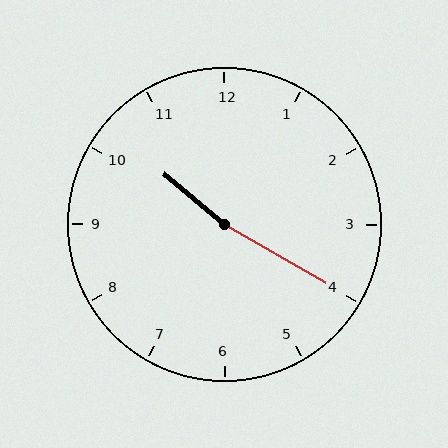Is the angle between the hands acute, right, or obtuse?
It is obtuse.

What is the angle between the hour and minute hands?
Approximately 170 degrees.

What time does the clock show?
10:20.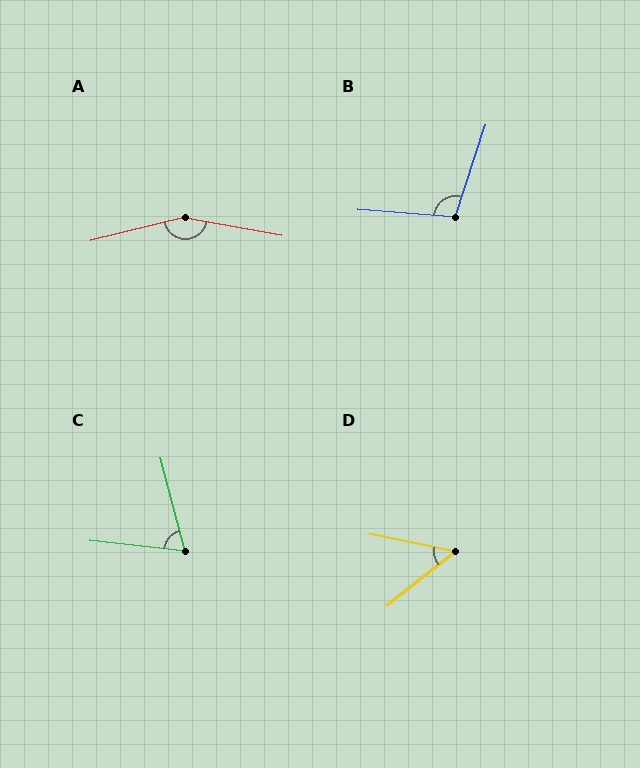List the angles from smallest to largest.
D (50°), C (69°), B (104°), A (156°).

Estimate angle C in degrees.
Approximately 69 degrees.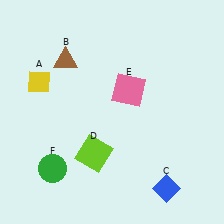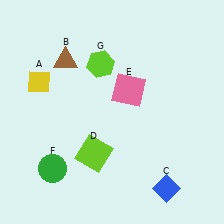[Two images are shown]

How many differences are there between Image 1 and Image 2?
There is 1 difference between the two images.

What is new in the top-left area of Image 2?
A lime hexagon (G) was added in the top-left area of Image 2.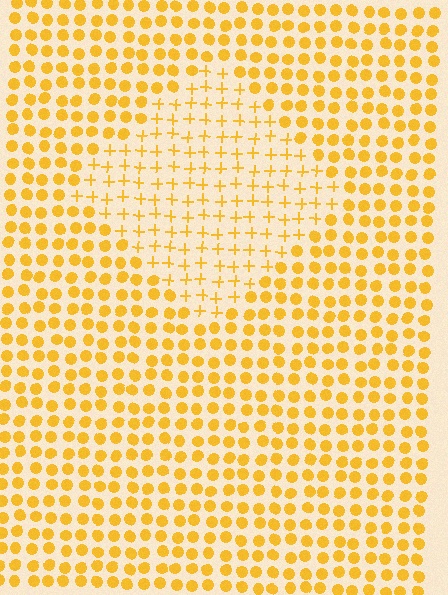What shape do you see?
I see a diamond.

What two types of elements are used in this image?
The image uses plus signs inside the diamond region and circles outside it.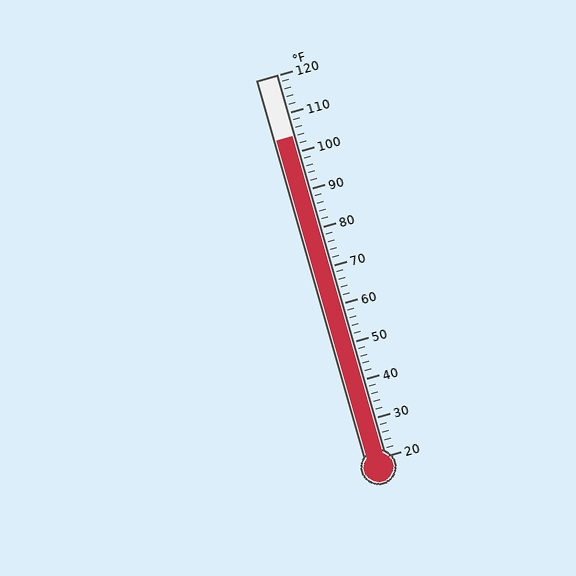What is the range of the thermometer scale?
The thermometer scale ranges from 20°F to 120°F.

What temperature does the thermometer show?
The thermometer shows approximately 104°F.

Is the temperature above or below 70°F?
The temperature is above 70°F.